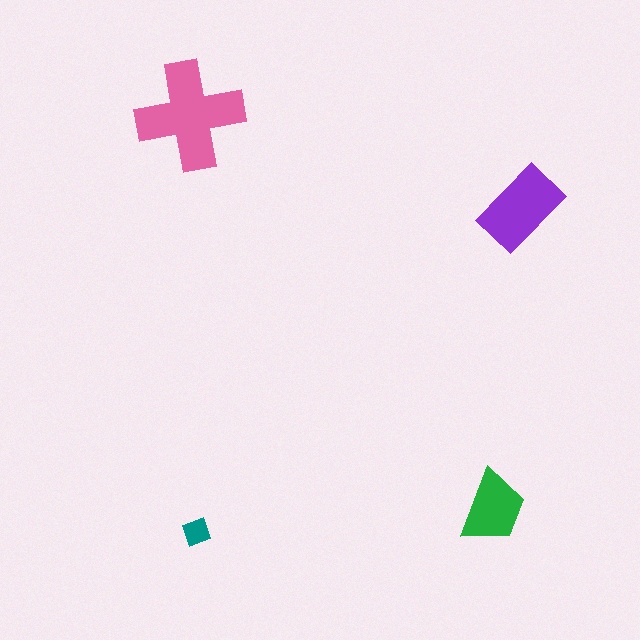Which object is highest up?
The pink cross is topmost.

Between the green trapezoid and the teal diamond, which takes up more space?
The green trapezoid.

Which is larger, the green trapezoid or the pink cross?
The pink cross.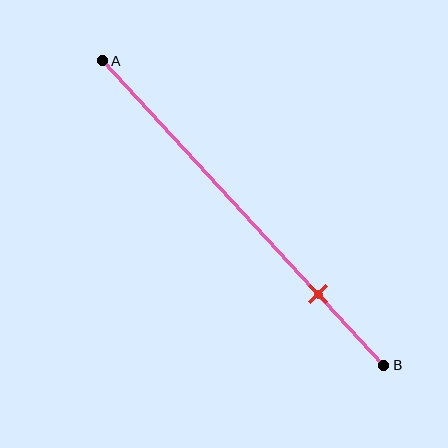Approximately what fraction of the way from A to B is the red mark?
The red mark is approximately 75% of the way from A to B.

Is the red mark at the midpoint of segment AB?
No, the mark is at about 75% from A, not at the 50% midpoint.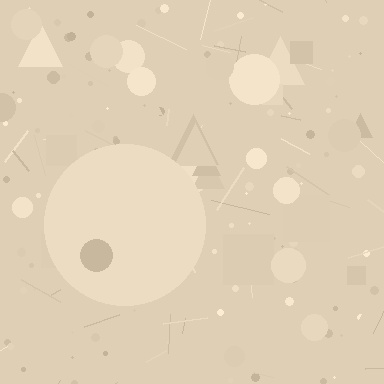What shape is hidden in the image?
A circle is hidden in the image.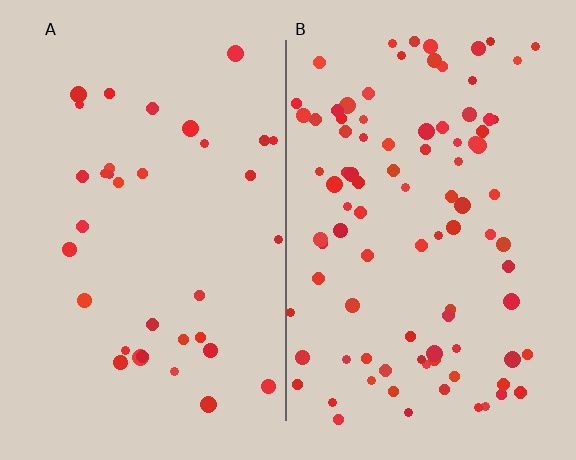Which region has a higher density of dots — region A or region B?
B (the right).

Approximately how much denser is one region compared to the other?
Approximately 2.7× — region B over region A.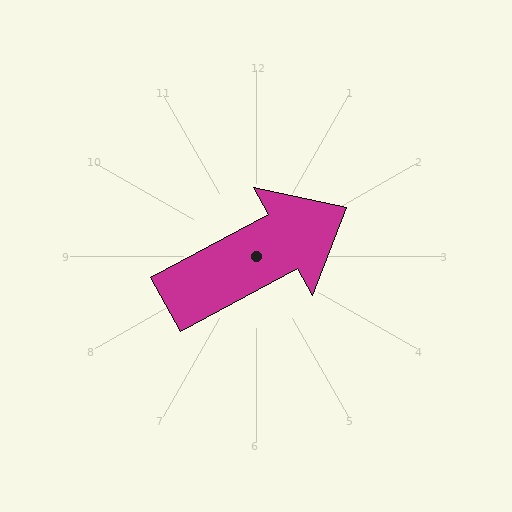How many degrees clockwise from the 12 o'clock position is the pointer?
Approximately 62 degrees.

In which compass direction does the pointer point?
Northeast.